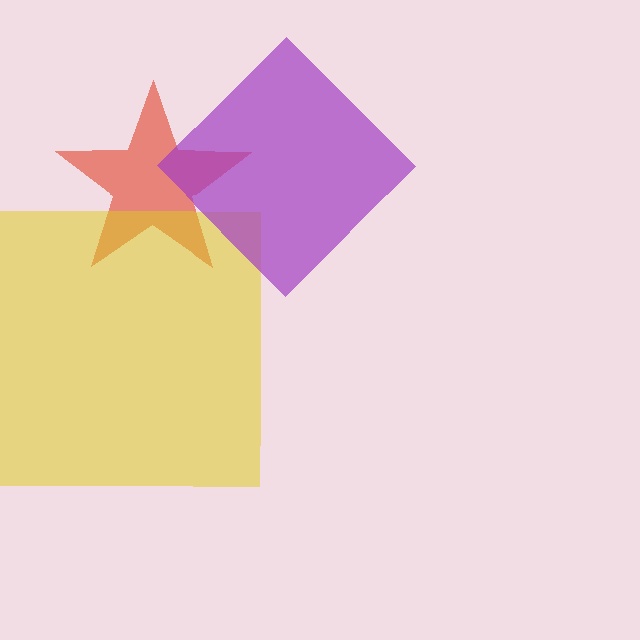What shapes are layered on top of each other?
The layered shapes are: a red star, a yellow square, a purple diamond.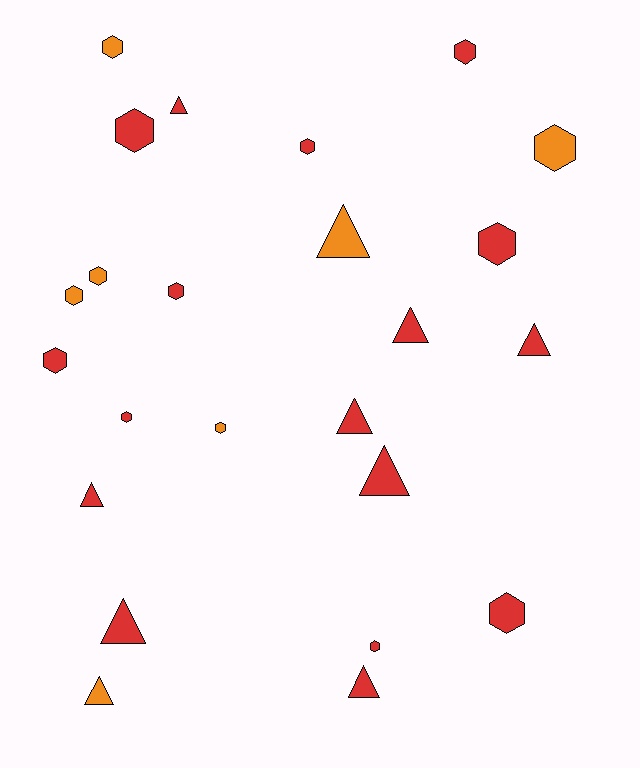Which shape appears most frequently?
Hexagon, with 14 objects.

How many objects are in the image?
There are 24 objects.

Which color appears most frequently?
Red, with 17 objects.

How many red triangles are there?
There are 8 red triangles.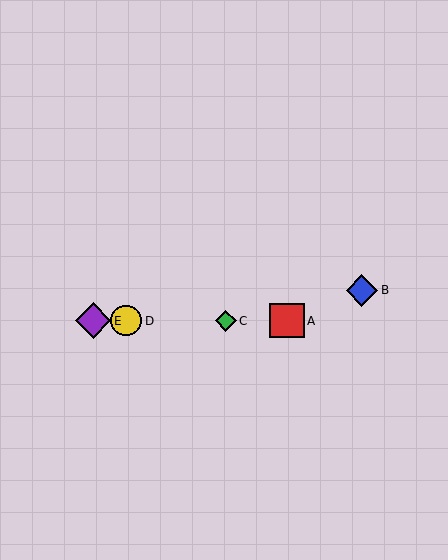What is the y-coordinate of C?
Object C is at y≈321.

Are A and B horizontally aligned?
No, A is at y≈321 and B is at y≈290.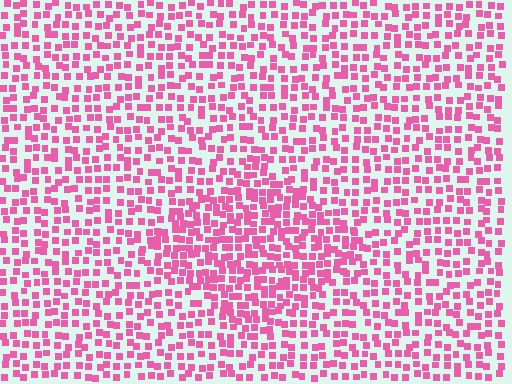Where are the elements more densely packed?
The elements are more densely packed inside the diamond boundary.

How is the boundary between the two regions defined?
The boundary is defined by a change in element density (approximately 1.6x ratio). All elements are the same color, size, and shape.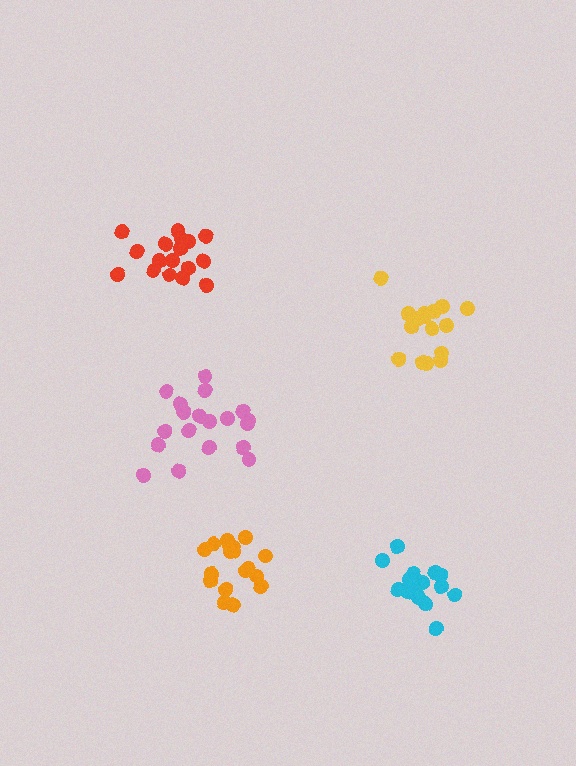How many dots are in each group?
Group 1: 17 dots, Group 2: 17 dots, Group 3: 18 dots, Group 4: 17 dots, Group 5: 19 dots (88 total).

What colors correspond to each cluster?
The clusters are colored: red, cyan, orange, yellow, pink.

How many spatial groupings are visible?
There are 5 spatial groupings.